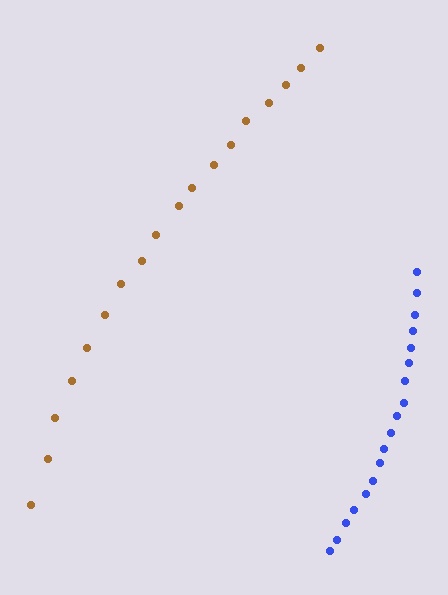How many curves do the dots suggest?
There are 2 distinct paths.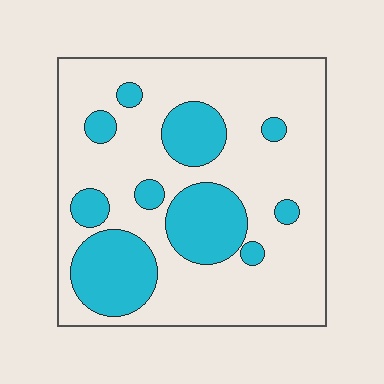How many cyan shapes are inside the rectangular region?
10.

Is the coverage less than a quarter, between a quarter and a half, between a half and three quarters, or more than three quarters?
Between a quarter and a half.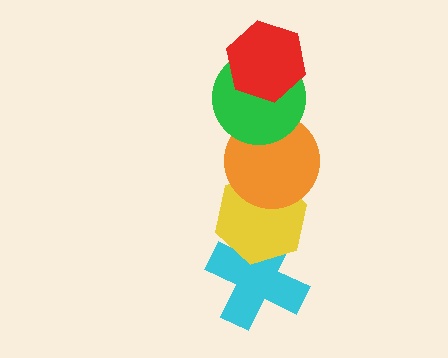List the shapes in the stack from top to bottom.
From top to bottom: the red hexagon, the green circle, the orange circle, the yellow hexagon, the cyan cross.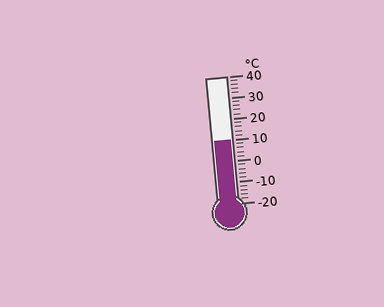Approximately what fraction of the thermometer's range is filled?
The thermometer is filled to approximately 50% of its range.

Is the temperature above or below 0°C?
The temperature is above 0°C.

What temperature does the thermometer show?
The thermometer shows approximately 10°C.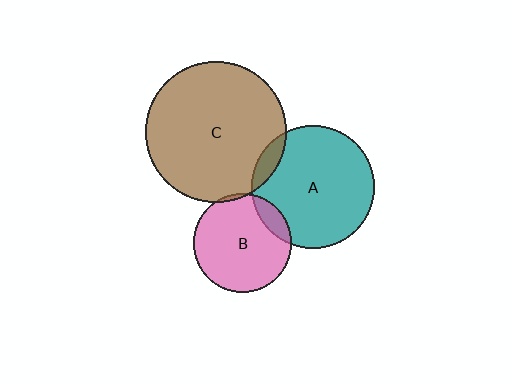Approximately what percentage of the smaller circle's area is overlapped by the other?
Approximately 5%.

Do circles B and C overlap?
Yes.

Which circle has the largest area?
Circle C (brown).